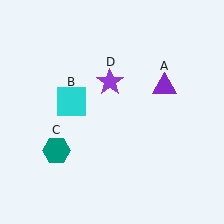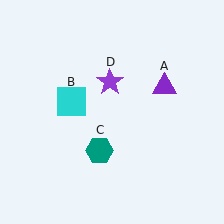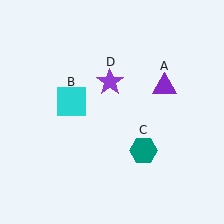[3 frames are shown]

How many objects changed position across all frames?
1 object changed position: teal hexagon (object C).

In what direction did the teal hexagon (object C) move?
The teal hexagon (object C) moved right.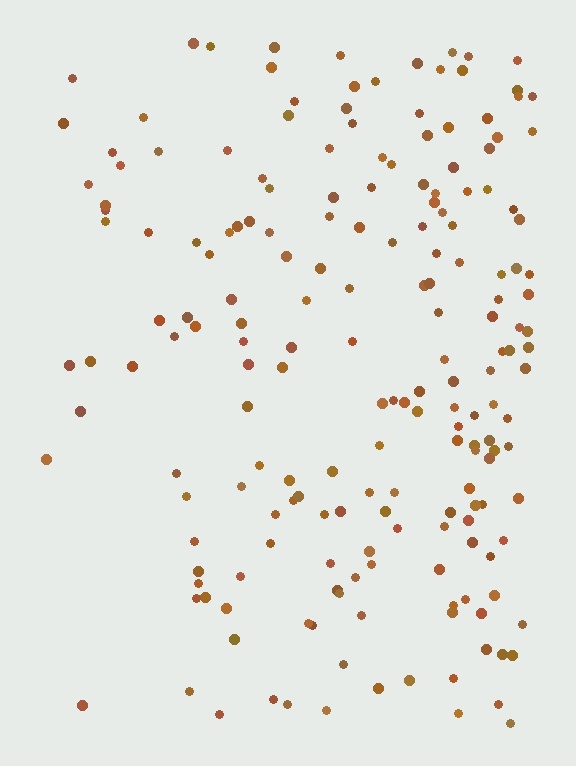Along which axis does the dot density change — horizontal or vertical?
Horizontal.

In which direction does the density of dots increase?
From left to right, with the right side densest.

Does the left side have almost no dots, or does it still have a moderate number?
Still a moderate number, just noticeably fewer than the right.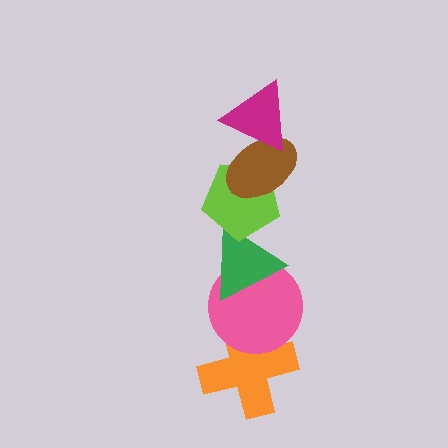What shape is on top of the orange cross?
The pink circle is on top of the orange cross.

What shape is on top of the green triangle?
The lime pentagon is on top of the green triangle.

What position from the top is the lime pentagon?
The lime pentagon is 3rd from the top.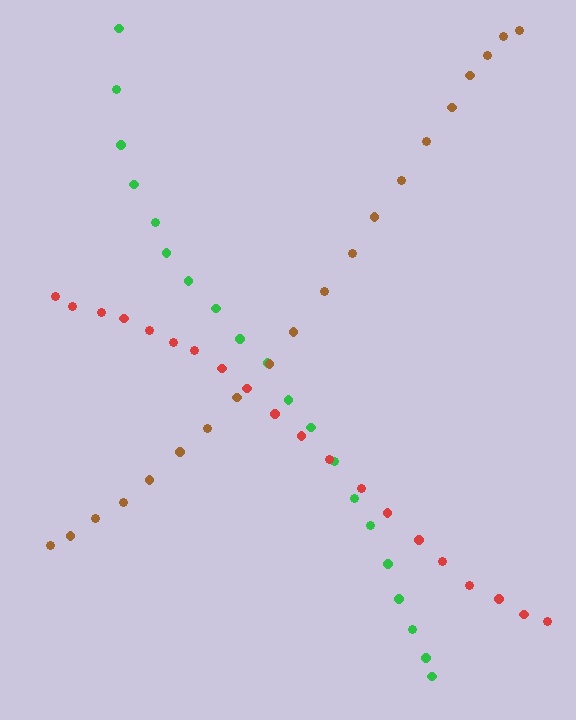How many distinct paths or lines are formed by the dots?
There are 3 distinct paths.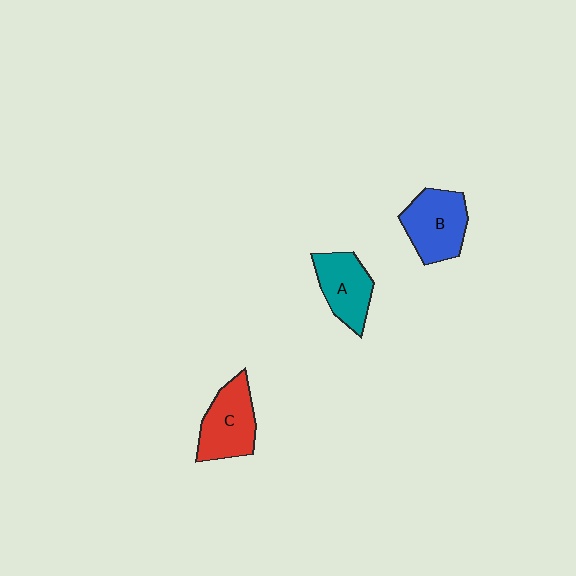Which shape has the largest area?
Shape B (blue).